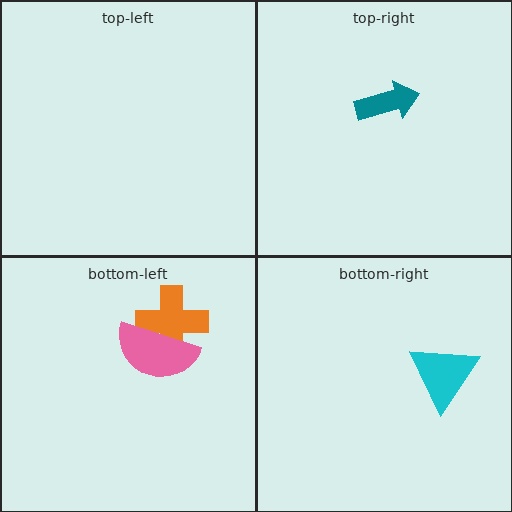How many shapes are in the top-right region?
1.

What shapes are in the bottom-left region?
The orange cross, the pink semicircle.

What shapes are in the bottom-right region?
The cyan triangle.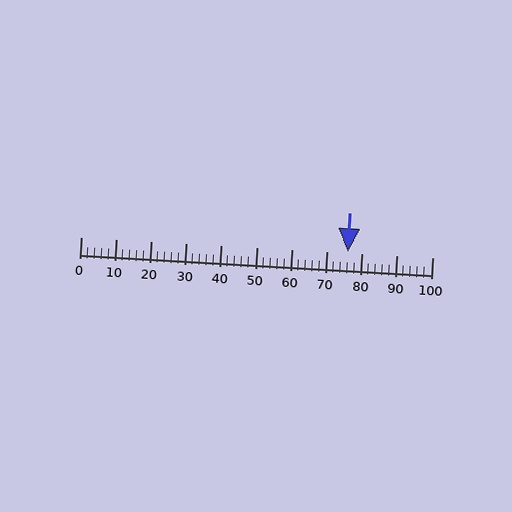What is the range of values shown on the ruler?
The ruler shows values from 0 to 100.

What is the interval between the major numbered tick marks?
The major tick marks are spaced 10 units apart.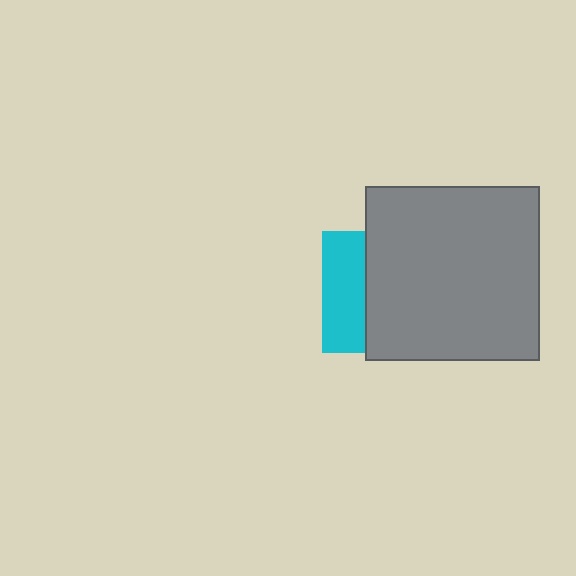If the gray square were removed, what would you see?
You would see the complete cyan square.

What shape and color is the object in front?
The object in front is a gray square.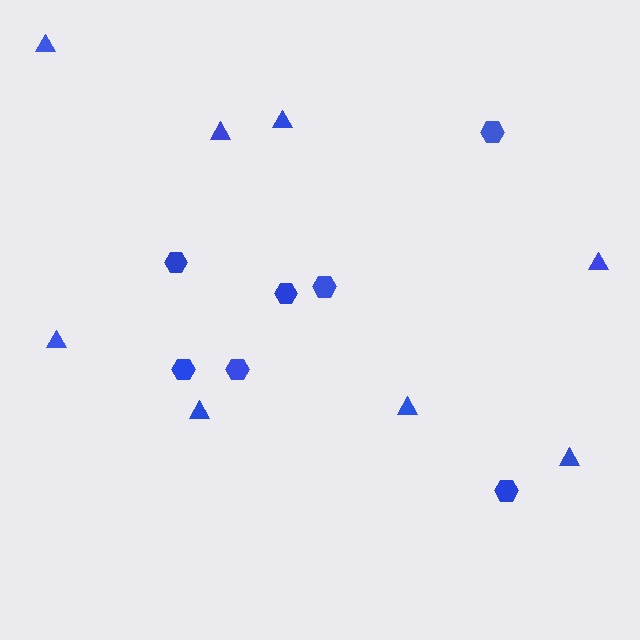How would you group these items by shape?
There are 2 groups: one group of hexagons (7) and one group of triangles (8).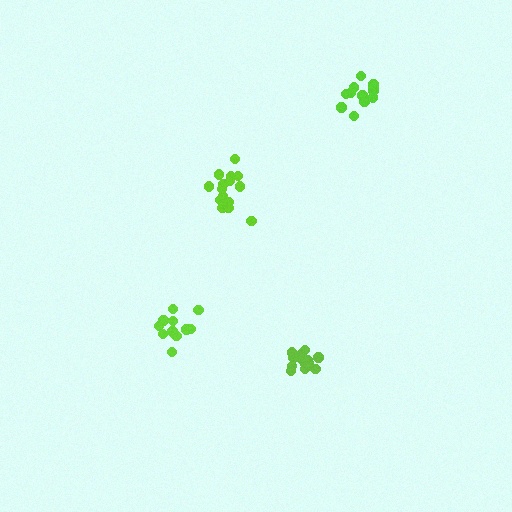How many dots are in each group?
Group 1: 13 dots, Group 2: 15 dots, Group 3: 12 dots, Group 4: 15 dots (55 total).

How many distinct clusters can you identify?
There are 4 distinct clusters.